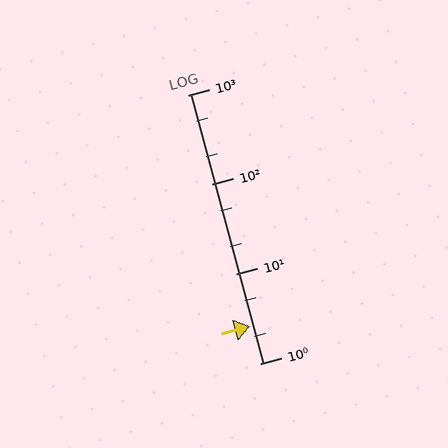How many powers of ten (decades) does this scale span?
The scale spans 3 decades, from 1 to 1000.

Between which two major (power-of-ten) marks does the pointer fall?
The pointer is between 1 and 10.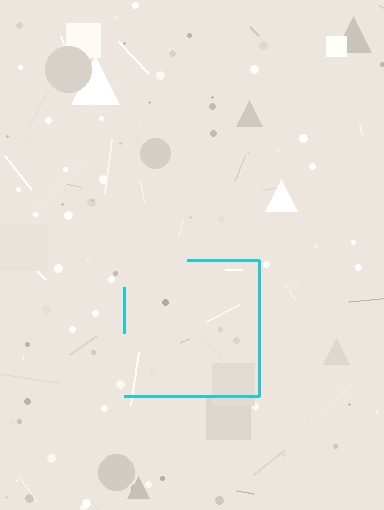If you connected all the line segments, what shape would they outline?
They would outline a square.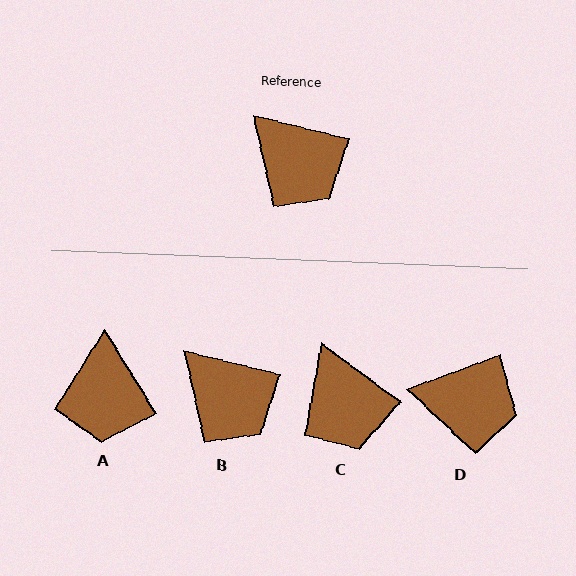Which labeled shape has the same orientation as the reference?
B.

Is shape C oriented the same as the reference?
No, it is off by about 23 degrees.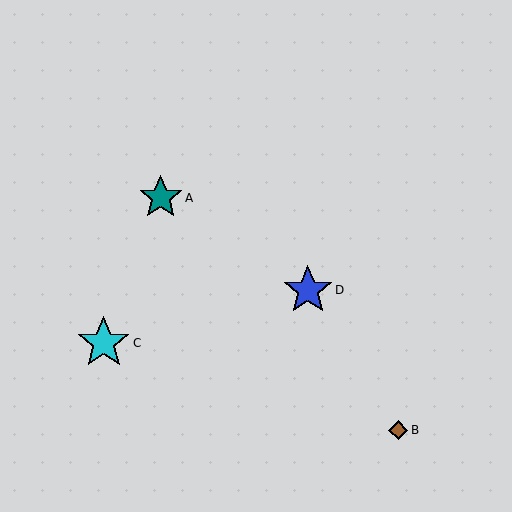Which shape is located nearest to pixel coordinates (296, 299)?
The blue star (labeled D) at (308, 290) is nearest to that location.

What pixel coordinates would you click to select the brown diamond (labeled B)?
Click at (398, 430) to select the brown diamond B.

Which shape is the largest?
The cyan star (labeled C) is the largest.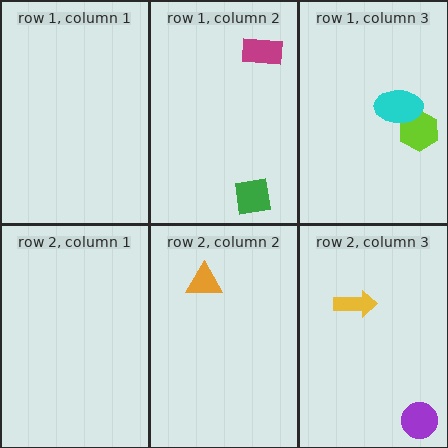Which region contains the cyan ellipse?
The row 1, column 3 region.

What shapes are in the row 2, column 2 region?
The orange triangle.